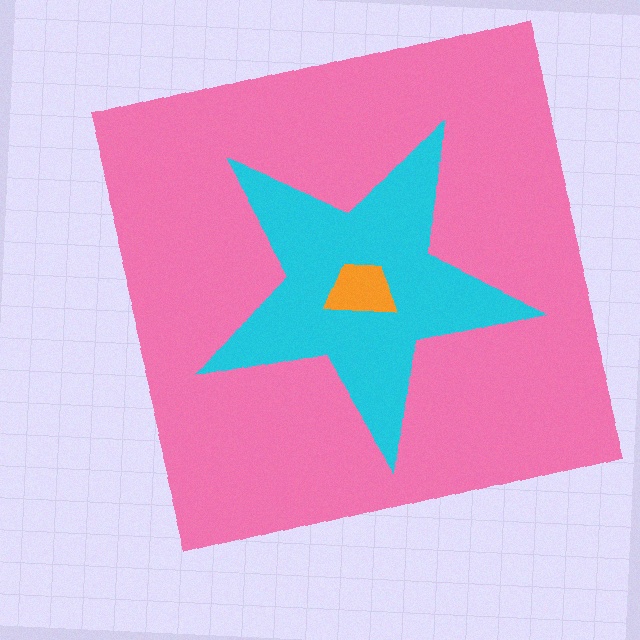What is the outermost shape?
The pink square.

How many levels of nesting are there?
3.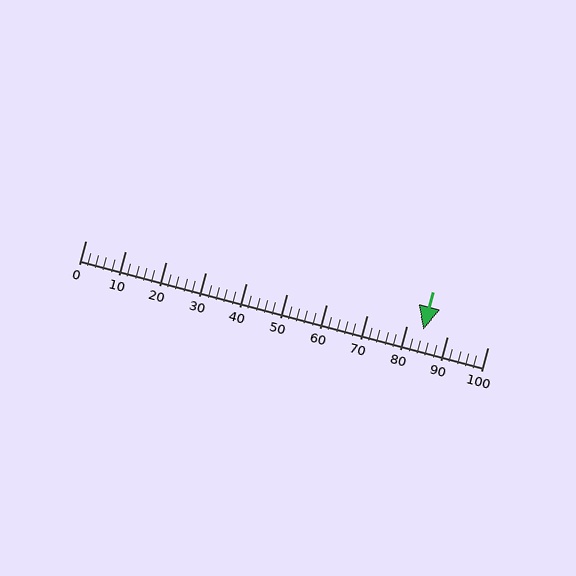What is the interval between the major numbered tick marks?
The major tick marks are spaced 10 units apart.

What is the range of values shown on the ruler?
The ruler shows values from 0 to 100.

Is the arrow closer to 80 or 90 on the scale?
The arrow is closer to 80.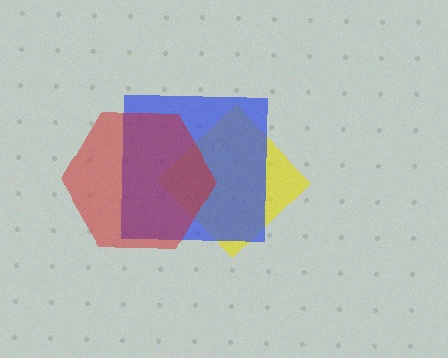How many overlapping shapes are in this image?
There are 3 overlapping shapes in the image.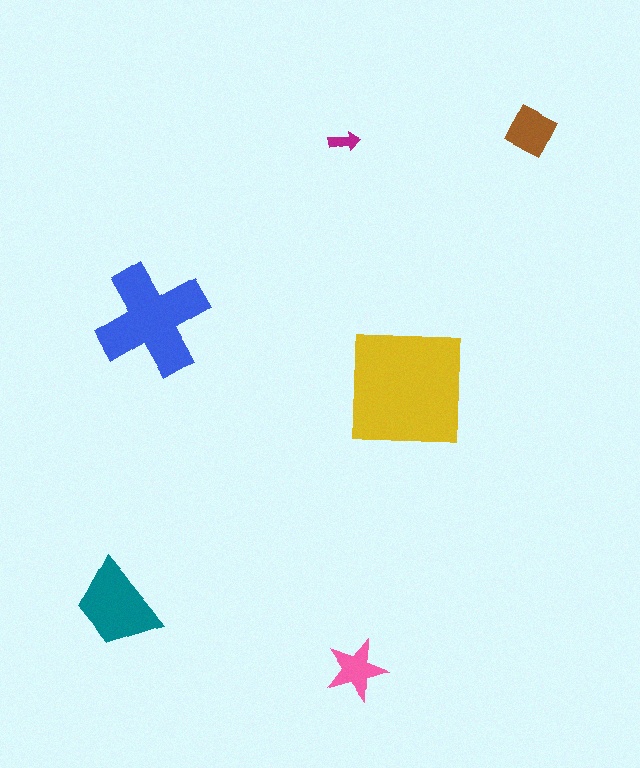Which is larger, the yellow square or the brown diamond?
The yellow square.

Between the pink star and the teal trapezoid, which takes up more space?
The teal trapezoid.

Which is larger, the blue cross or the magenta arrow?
The blue cross.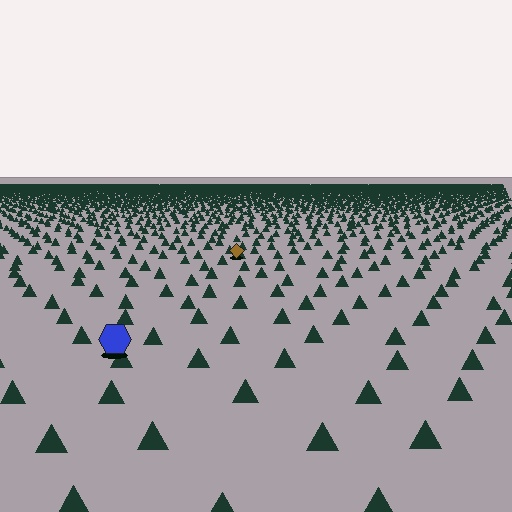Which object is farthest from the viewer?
The brown diamond is farthest from the viewer. It appears smaller and the ground texture around it is denser.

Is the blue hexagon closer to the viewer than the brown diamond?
Yes. The blue hexagon is closer — you can tell from the texture gradient: the ground texture is coarser near it.